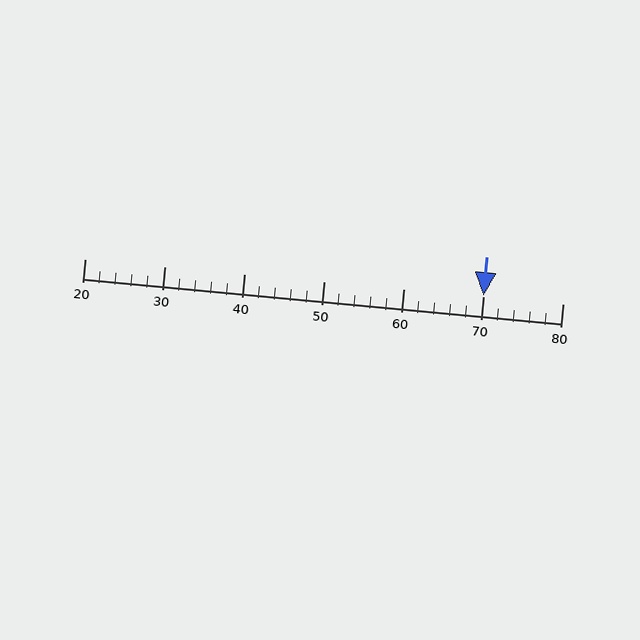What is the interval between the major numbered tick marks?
The major tick marks are spaced 10 units apart.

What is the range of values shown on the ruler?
The ruler shows values from 20 to 80.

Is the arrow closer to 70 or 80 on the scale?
The arrow is closer to 70.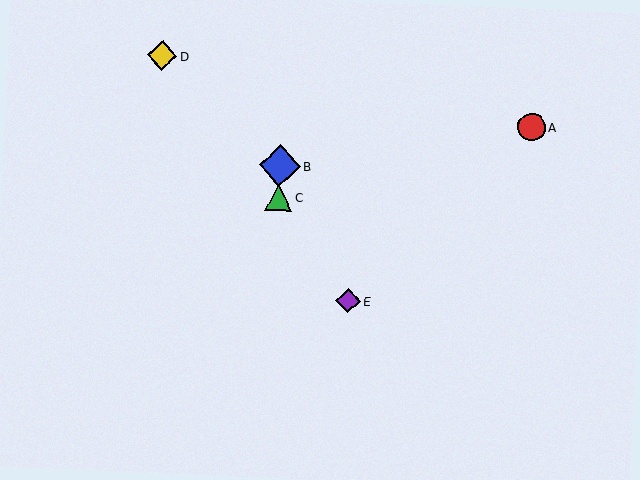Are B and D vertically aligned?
No, B is at x≈280 and D is at x≈162.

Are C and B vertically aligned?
Yes, both are at x≈279.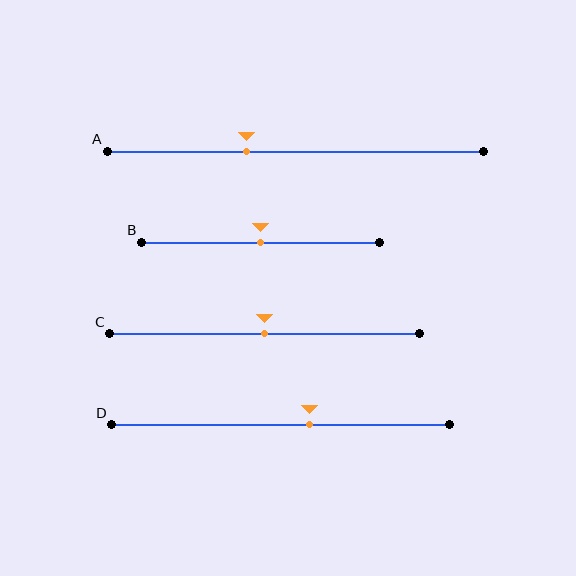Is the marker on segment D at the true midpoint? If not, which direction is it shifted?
No, the marker on segment D is shifted to the right by about 9% of the segment length.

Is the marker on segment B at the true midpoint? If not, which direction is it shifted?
Yes, the marker on segment B is at the true midpoint.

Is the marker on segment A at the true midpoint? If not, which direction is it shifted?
No, the marker on segment A is shifted to the left by about 13% of the segment length.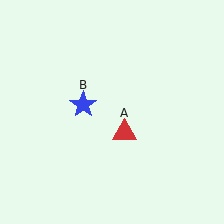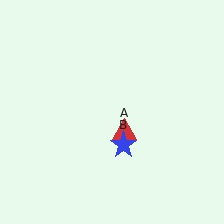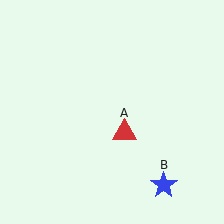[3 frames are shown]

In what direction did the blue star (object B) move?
The blue star (object B) moved down and to the right.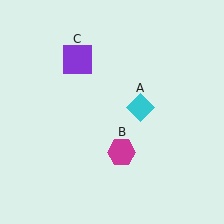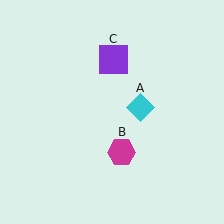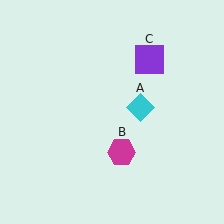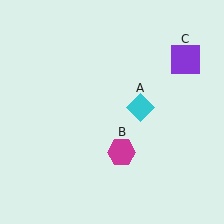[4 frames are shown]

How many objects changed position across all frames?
1 object changed position: purple square (object C).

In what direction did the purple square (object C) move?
The purple square (object C) moved right.